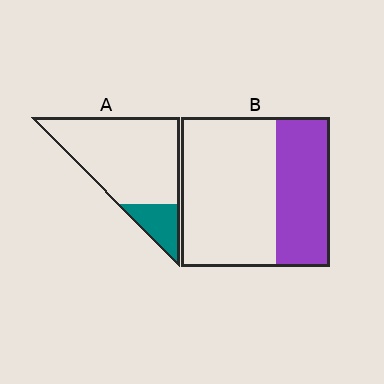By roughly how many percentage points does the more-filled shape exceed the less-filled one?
By roughly 20 percentage points (B over A).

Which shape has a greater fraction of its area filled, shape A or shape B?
Shape B.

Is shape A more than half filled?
No.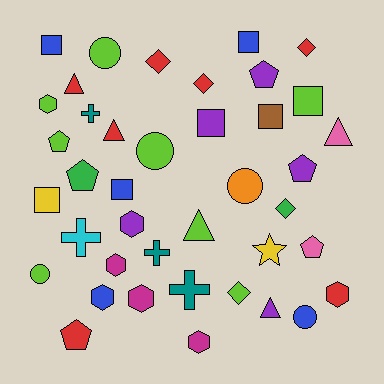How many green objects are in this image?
There are 2 green objects.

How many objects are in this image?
There are 40 objects.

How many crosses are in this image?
There are 4 crosses.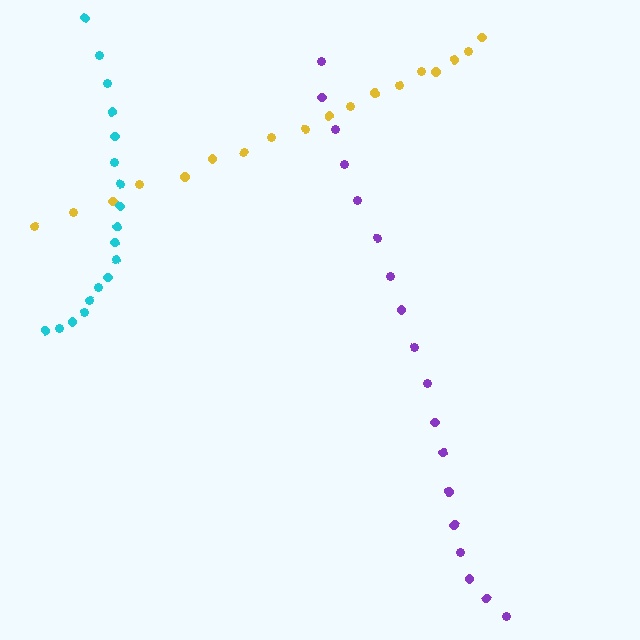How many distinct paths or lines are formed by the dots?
There are 3 distinct paths.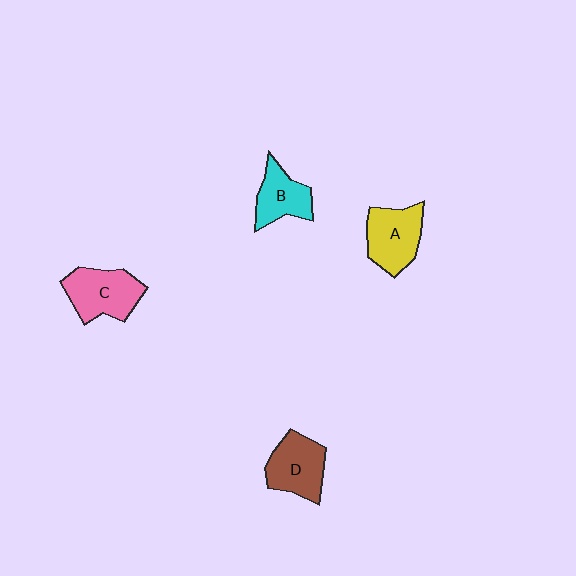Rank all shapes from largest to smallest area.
From largest to smallest: C (pink), A (yellow), D (brown), B (cyan).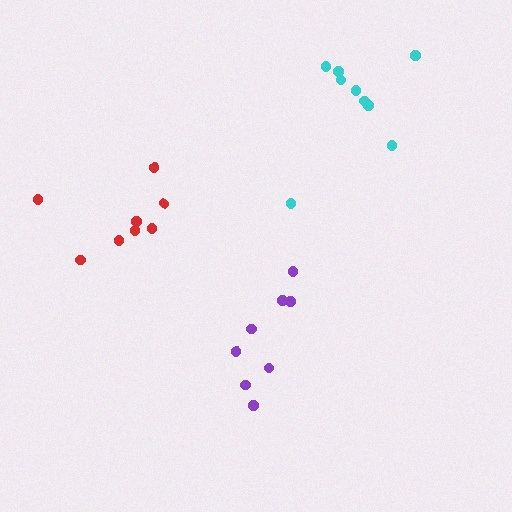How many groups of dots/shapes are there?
There are 3 groups.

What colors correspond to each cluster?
The clusters are colored: red, purple, cyan.